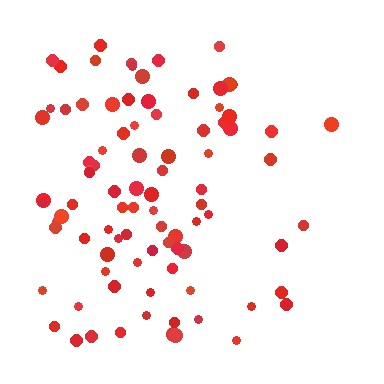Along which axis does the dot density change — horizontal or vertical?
Horizontal.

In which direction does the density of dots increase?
From right to left, with the left side densest.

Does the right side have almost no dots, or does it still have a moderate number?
Still a moderate number, just noticeably fewer than the left.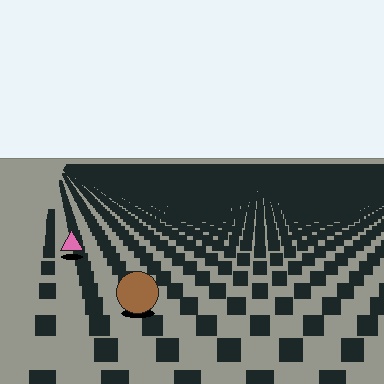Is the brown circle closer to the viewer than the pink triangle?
Yes. The brown circle is closer — you can tell from the texture gradient: the ground texture is coarser near it.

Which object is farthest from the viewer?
The pink triangle is farthest from the viewer. It appears smaller and the ground texture around it is denser.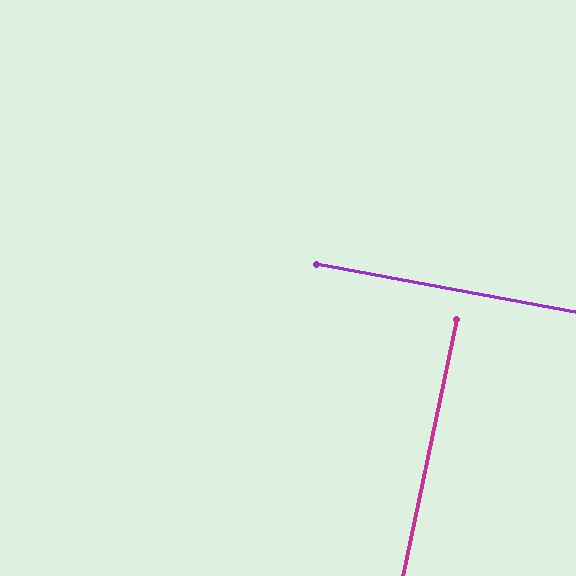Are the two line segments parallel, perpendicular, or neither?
Perpendicular — they meet at approximately 89°.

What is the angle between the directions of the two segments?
Approximately 89 degrees.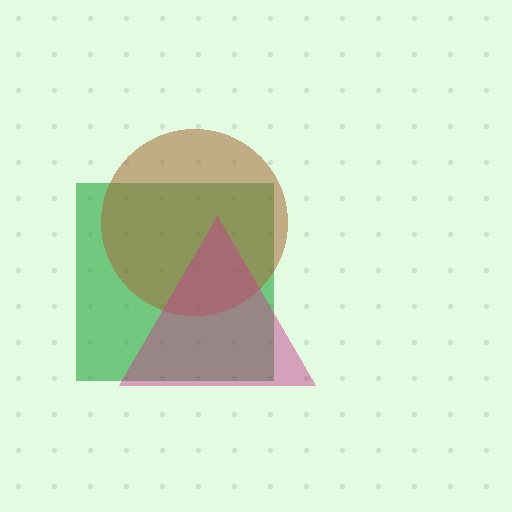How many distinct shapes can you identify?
There are 3 distinct shapes: a green square, a brown circle, a magenta triangle.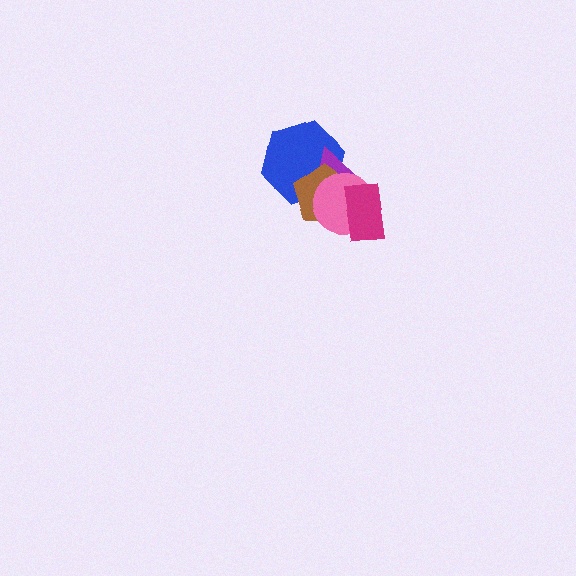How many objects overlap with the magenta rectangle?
3 objects overlap with the magenta rectangle.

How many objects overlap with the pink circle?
4 objects overlap with the pink circle.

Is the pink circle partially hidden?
Yes, it is partially covered by another shape.